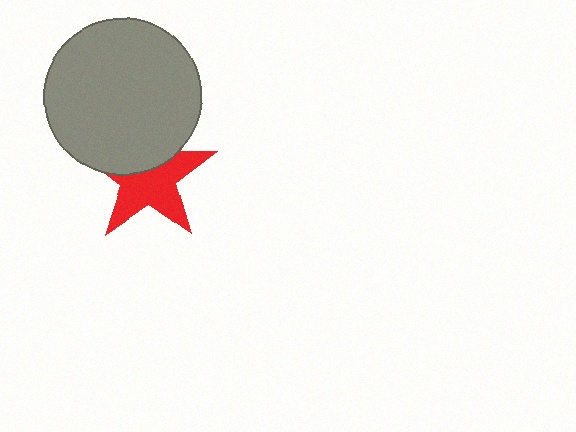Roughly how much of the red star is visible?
About half of it is visible (roughly 61%).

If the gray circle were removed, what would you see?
You would see the complete red star.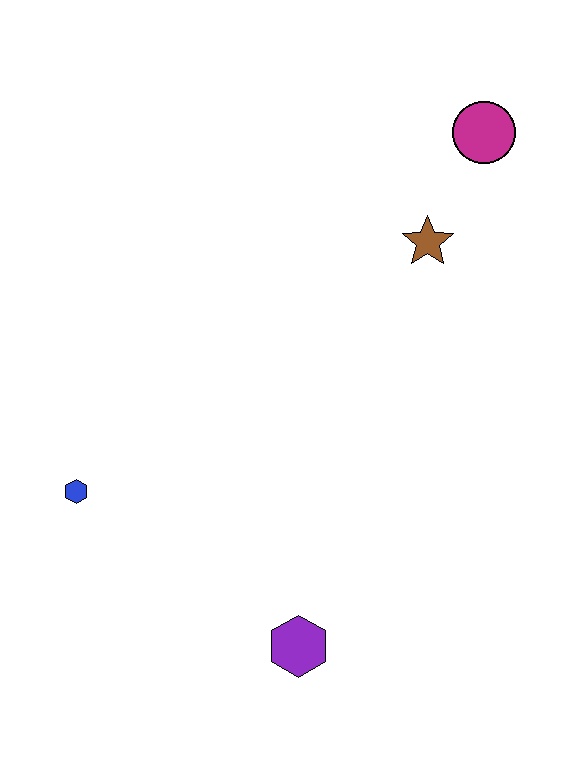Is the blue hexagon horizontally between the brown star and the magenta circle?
No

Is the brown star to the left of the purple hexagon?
No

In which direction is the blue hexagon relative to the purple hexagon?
The blue hexagon is to the left of the purple hexagon.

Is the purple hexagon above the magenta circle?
No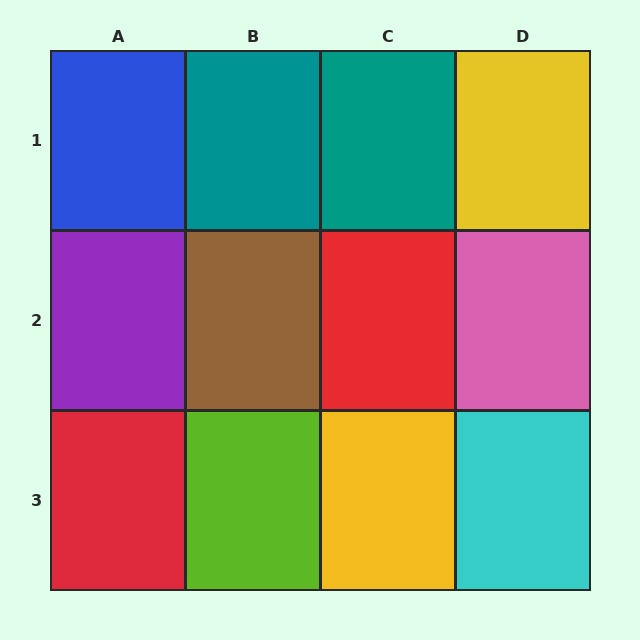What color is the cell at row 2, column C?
Red.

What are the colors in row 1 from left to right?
Blue, teal, teal, yellow.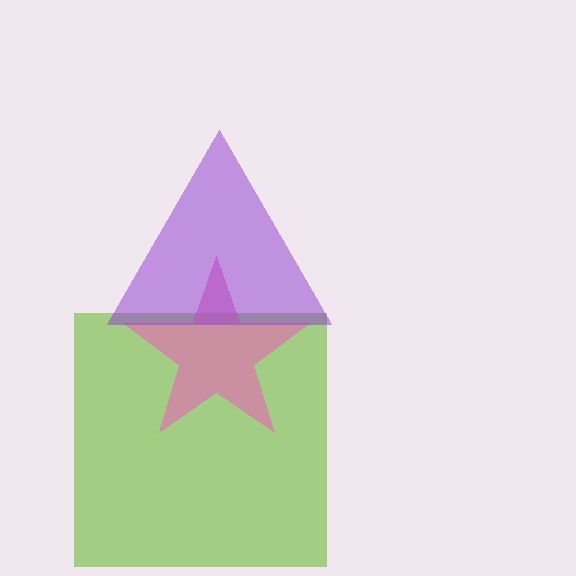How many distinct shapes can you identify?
There are 3 distinct shapes: a lime square, a pink star, a purple triangle.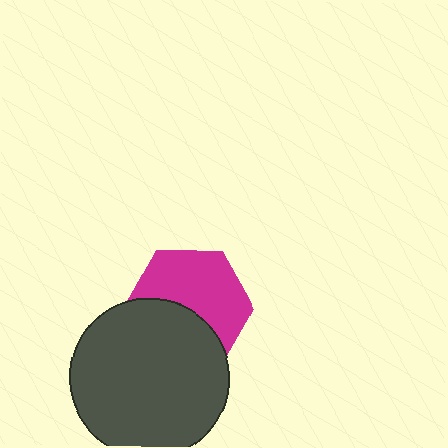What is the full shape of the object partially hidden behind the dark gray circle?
The partially hidden object is a magenta hexagon.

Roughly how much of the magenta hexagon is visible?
About half of it is visible (roughly 58%).